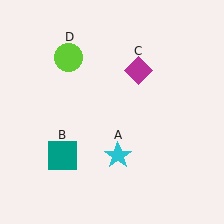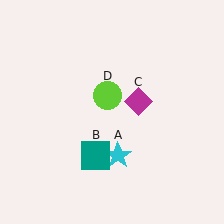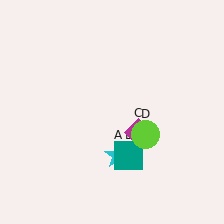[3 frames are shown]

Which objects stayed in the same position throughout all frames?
Cyan star (object A) remained stationary.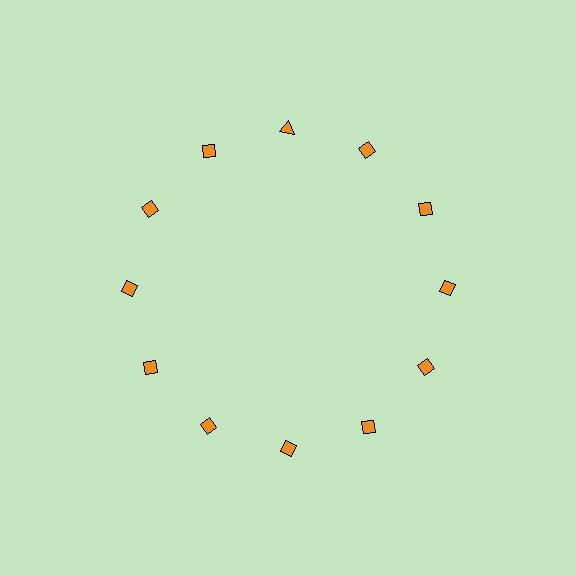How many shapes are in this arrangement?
There are 12 shapes arranged in a ring pattern.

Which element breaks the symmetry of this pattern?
The orange triangle at roughly the 12 o'clock position breaks the symmetry. All other shapes are orange diamonds.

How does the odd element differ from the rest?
It has a different shape: triangle instead of diamond.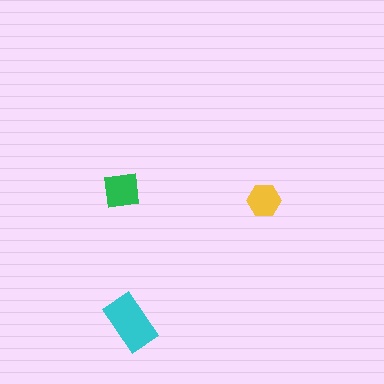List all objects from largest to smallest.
The cyan rectangle, the green square, the yellow hexagon.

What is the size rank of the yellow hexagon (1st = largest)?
3rd.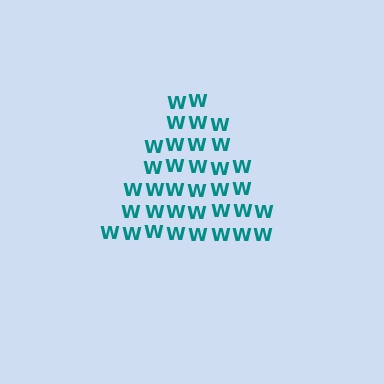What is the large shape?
The large shape is a triangle.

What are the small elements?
The small elements are letter W's.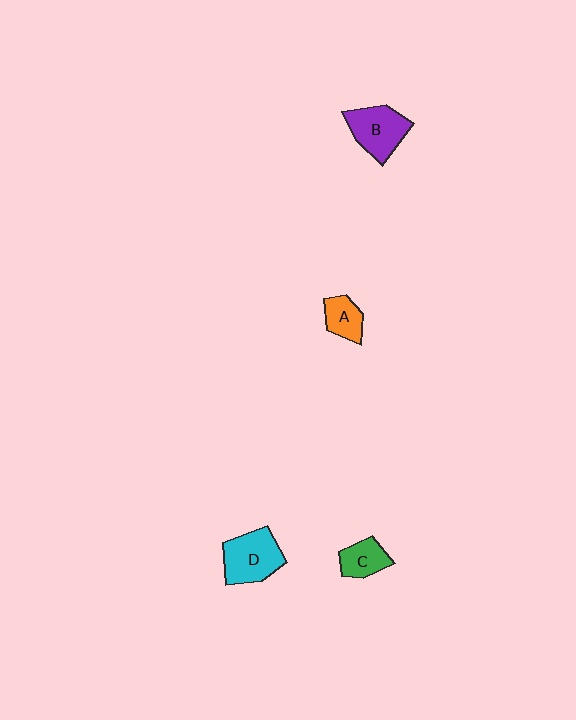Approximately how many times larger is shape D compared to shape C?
Approximately 1.7 times.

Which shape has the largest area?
Shape D (cyan).